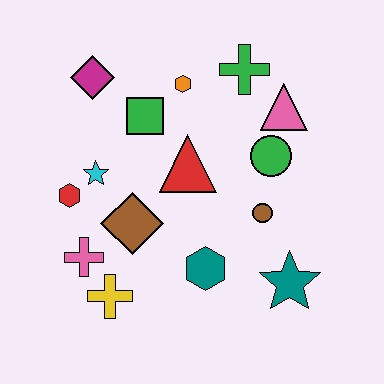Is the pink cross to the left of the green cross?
Yes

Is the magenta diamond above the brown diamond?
Yes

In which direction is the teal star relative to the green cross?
The teal star is below the green cross.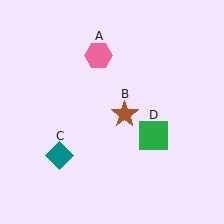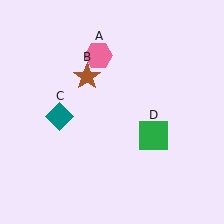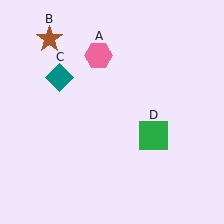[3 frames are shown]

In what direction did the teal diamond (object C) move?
The teal diamond (object C) moved up.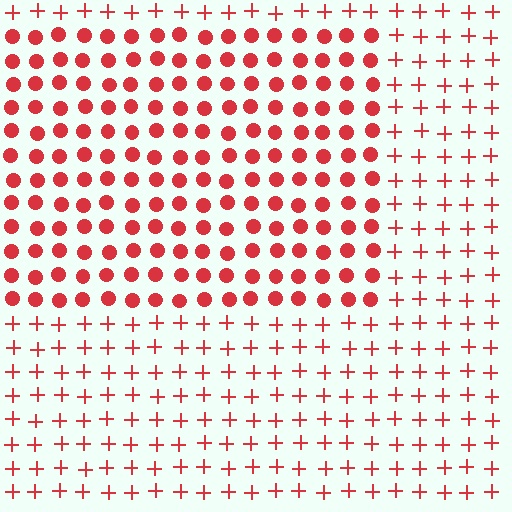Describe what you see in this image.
The image is filled with small red elements arranged in a uniform grid. A rectangle-shaped region contains circles, while the surrounding area contains plus signs. The boundary is defined purely by the change in element shape.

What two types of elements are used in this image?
The image uses circles inside the rectangle region and plus signs outside it.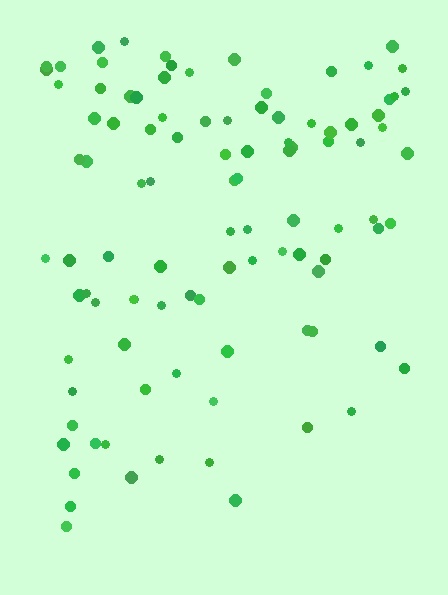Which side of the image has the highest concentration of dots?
The top.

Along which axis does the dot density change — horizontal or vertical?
Vertical.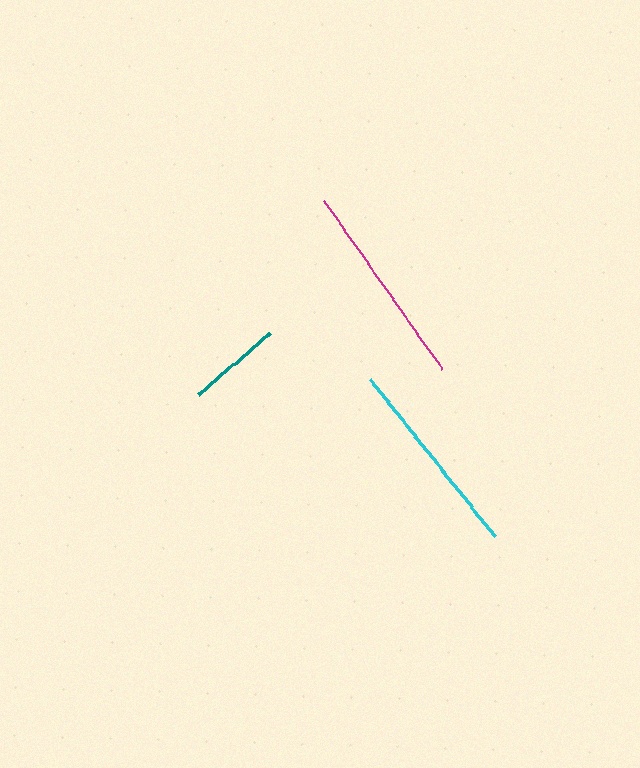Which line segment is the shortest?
The teal line is the shortest at approximately 96 pixels.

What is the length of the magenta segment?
The magenta segment is approximately 205 pixels long.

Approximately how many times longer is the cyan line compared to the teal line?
The cyan line is approximately 2.1 times the length of the teal line.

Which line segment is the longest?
The magenta line is the longest at approximately 205 pixels.